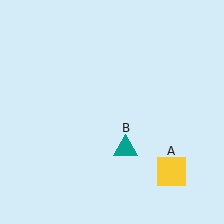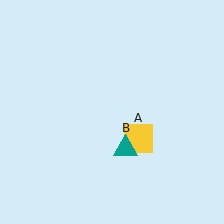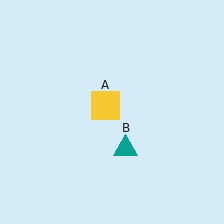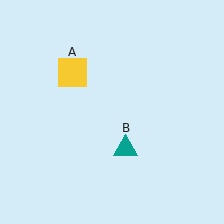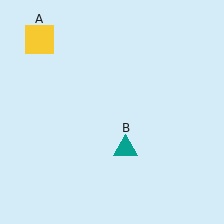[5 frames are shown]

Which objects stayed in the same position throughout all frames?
Teal triangle (object B) remained stationary.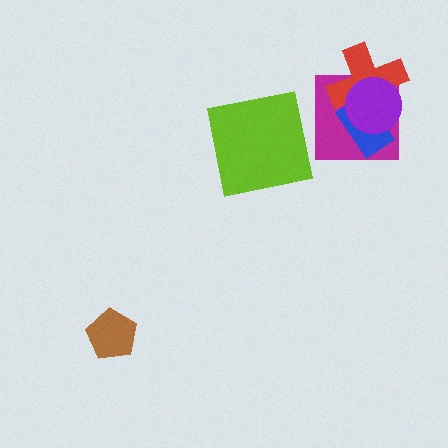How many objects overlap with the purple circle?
3 objects overlap with the purple circle.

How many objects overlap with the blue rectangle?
3 objects overlap with the blue rectangle.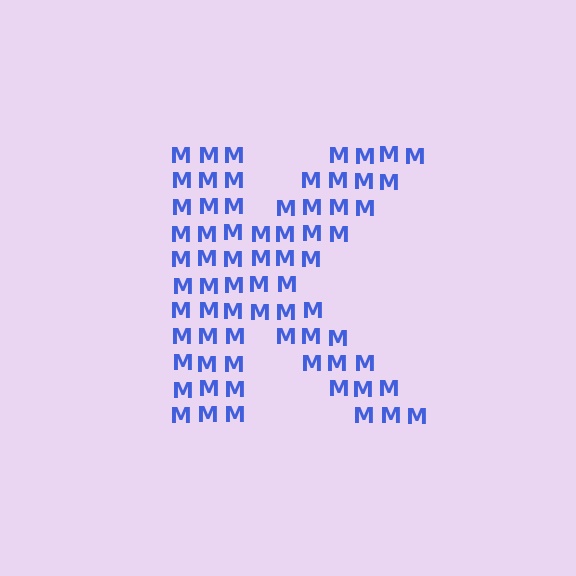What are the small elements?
The small elements are letter M's.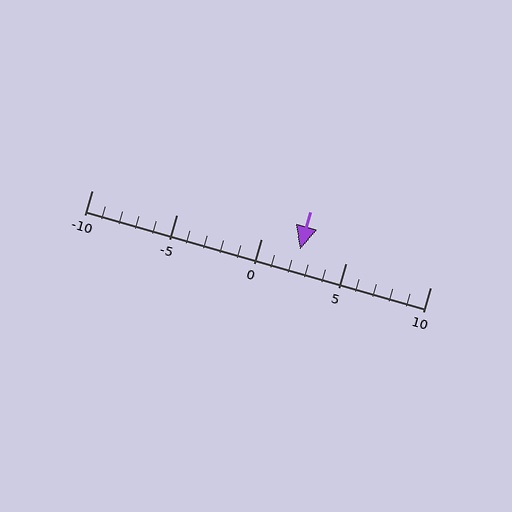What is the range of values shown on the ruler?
The ruler shows values from -10 to 10.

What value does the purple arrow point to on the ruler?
The purple arrow points to approximately 2.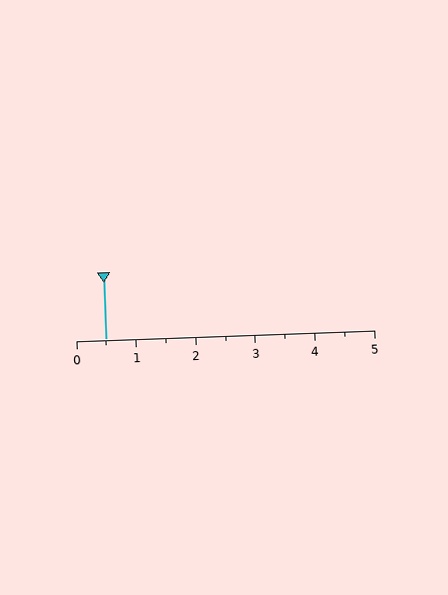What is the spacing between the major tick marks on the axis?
The major ticks are spaced 1 apart.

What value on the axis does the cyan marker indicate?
The marker indicates approximately 0.5.